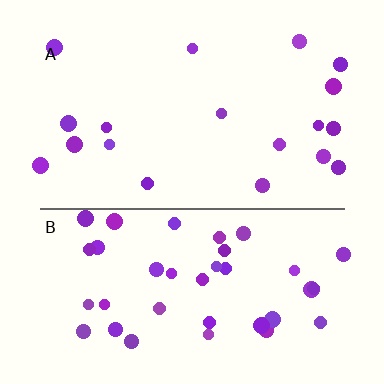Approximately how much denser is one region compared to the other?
Approximately 2.0× — region B over region A.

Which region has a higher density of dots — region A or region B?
B (the bottom).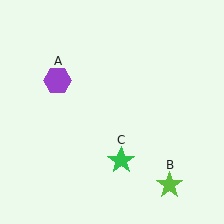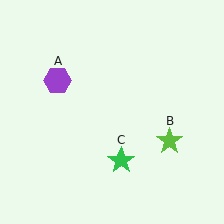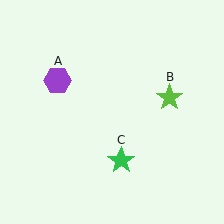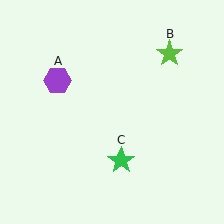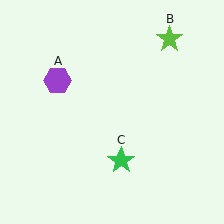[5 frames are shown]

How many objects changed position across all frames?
1 object changed position: lime star (object B).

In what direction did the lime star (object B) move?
The lime star (object B) moved up.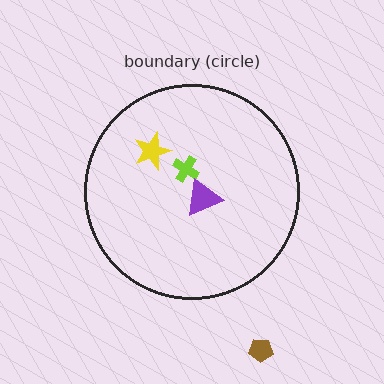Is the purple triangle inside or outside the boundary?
Inside.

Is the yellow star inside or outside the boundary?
Inside.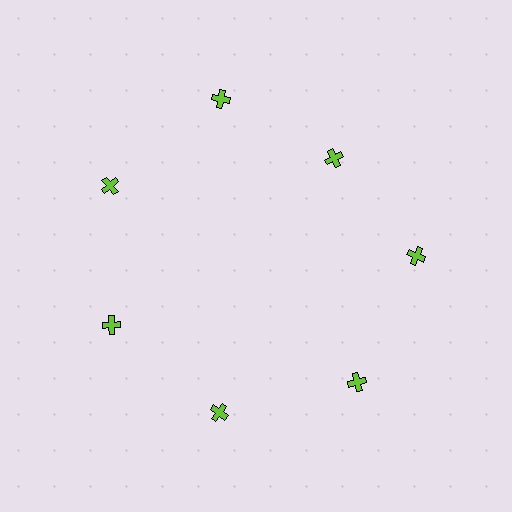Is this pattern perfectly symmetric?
No. The 7 lime crosses are arranged in a ring, but one element near the 1 o'clock position is pulled inward toward the center, breaking the 7-fold rotational symmetry.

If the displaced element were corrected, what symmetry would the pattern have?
It would have 7-fold rotational symmetry — the pattern would map onto itself every 51 degrees.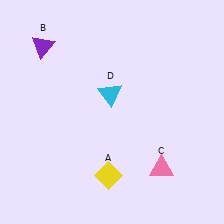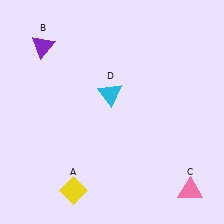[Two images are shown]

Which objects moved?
The objects that moved are: the yellow diamond (A), the pink triangle (C).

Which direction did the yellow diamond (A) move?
The yellow diamond (A) moved left.